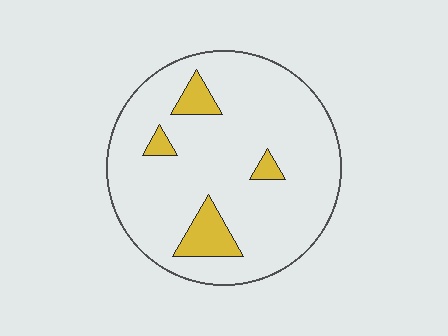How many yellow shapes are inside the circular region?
4.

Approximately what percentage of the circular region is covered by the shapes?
Approximately 10%.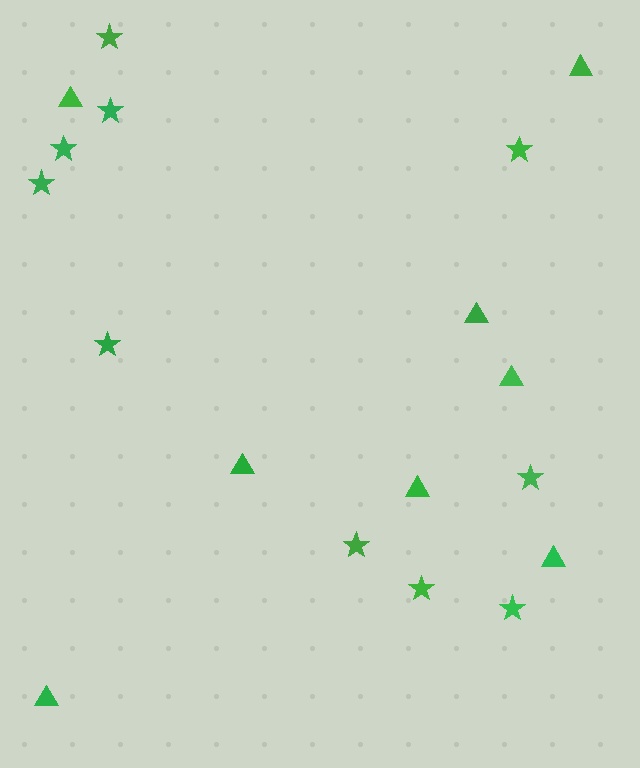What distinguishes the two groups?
There are 2 groups: one group of triangles (8) and one group of stars (10).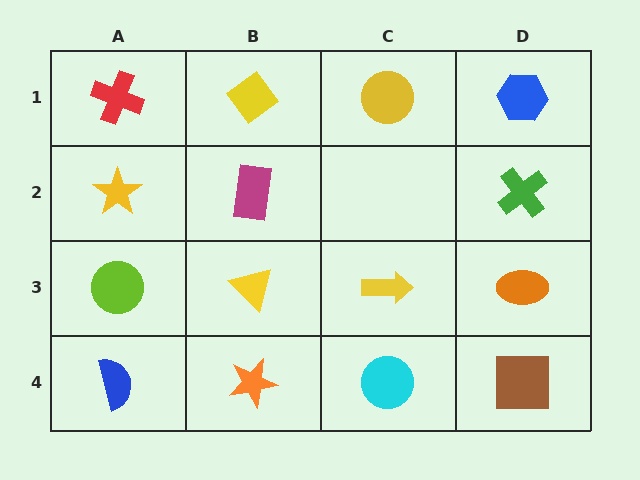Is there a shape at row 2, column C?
No, that cell is empty.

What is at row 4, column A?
A blue semicircle.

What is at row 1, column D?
A blue hexagon.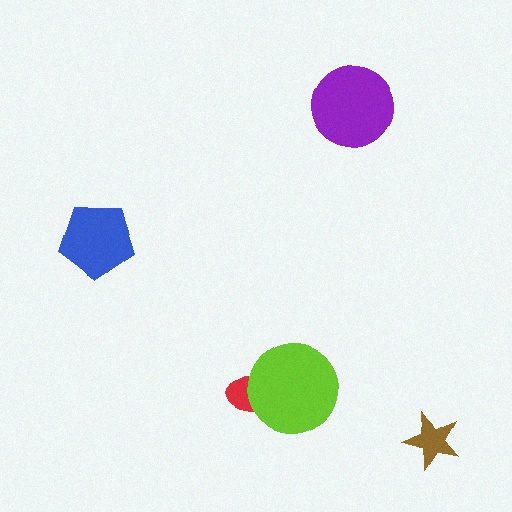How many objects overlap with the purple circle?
0 objects overlap with the purple circle.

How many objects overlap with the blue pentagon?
0 objects overlap with the blue pentagon.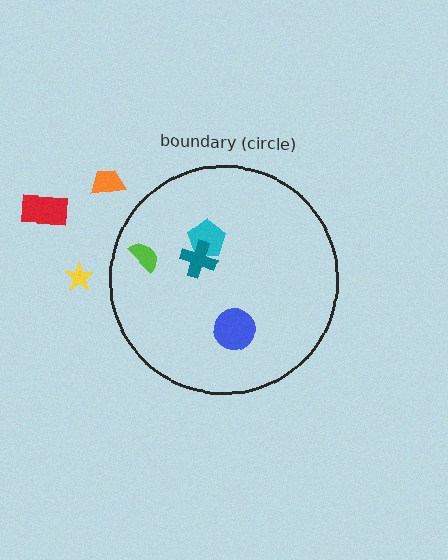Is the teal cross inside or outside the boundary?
Inside.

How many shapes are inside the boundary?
4 inside, 3 outside.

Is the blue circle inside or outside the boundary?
Inside.